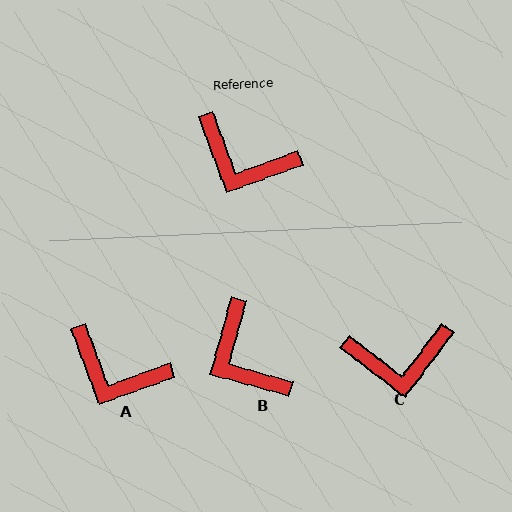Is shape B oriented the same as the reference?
No, it is off by about 35 degrees.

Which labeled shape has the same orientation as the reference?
A.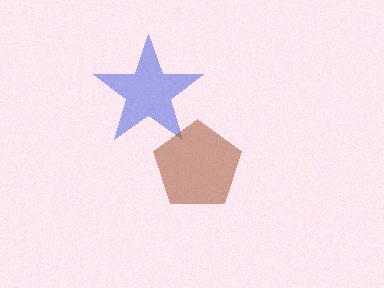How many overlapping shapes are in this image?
There are 2 overlapping shapes in the image.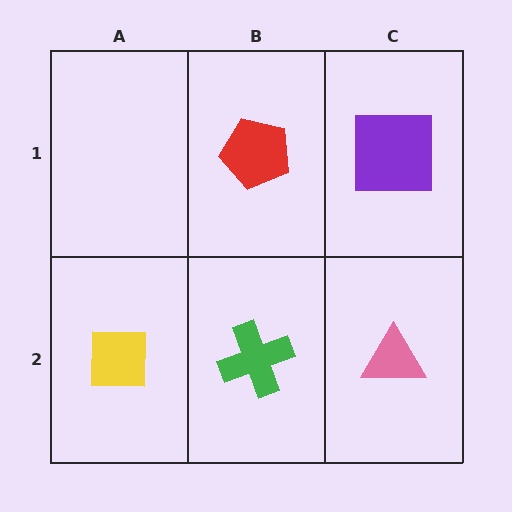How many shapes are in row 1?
2 shapes.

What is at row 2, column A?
A yellow square.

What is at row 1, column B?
A red pentagon.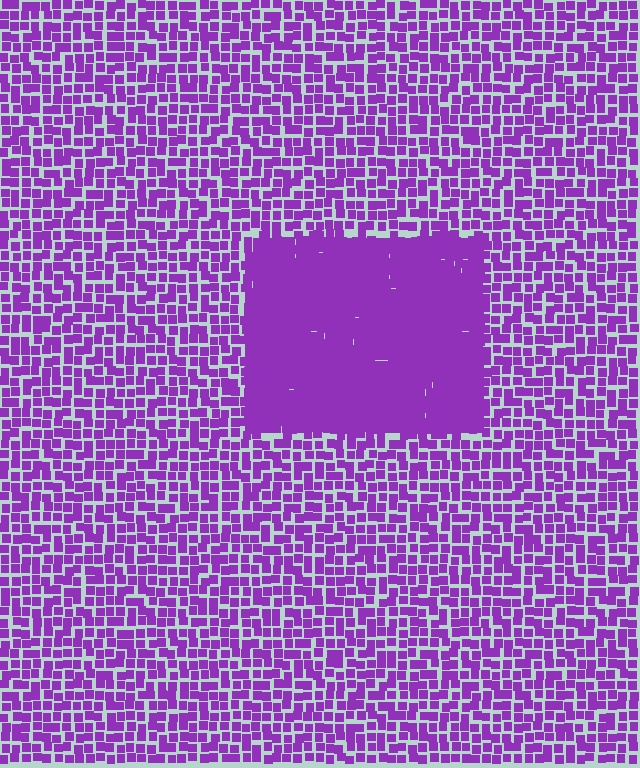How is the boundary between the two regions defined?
The boundary is defined by a change in element density (approximately 2.1x ratio). All elements are the same color, size, and shape.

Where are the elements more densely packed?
The elements are more densely packed inside the rectangle boundary.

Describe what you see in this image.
The image contains small purple elements arranged at two different densities. A rectangle-shaped region is visible where the elements are more densely packed than the surrounding area.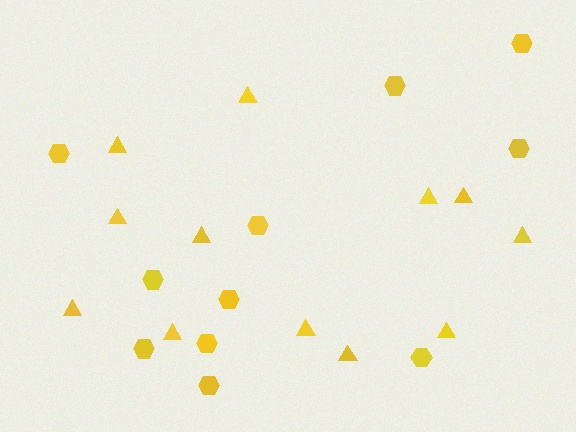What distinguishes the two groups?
There are 2 groups: one group of triangles (12) and one group of hexagons (11).